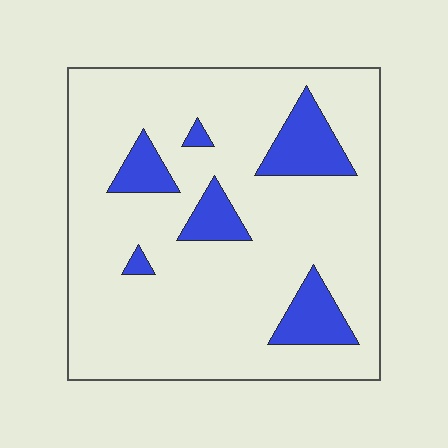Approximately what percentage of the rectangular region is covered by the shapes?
Approximately 15%.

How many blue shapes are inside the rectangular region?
6.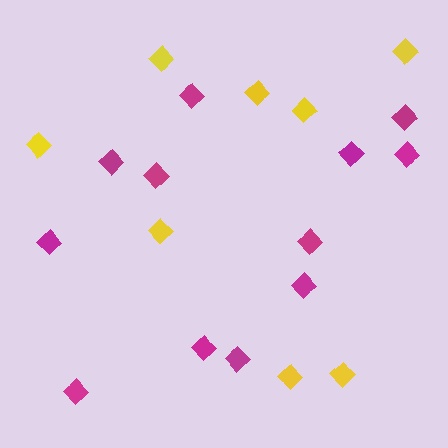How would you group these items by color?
There are 2 groups: one group of magenta diamonds (12) and one group of yellow diamonds (8).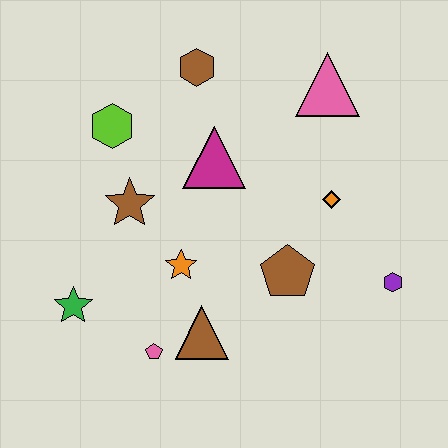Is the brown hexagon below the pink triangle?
No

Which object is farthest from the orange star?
The pink triangle is farthest from the orange star.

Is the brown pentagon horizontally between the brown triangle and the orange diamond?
Yes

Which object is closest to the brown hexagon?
The magenta triangle is closest to the brown hexagon.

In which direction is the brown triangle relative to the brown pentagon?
The brown triangle is to the left of the brown pentagon.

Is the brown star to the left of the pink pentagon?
Yes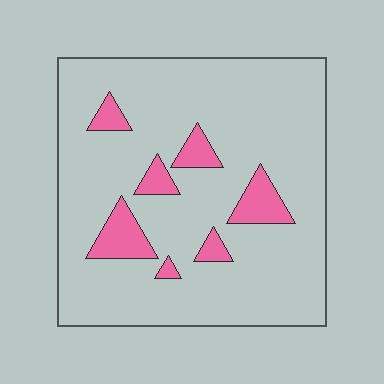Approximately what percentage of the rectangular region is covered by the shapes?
Approximately 10%.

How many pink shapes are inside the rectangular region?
7.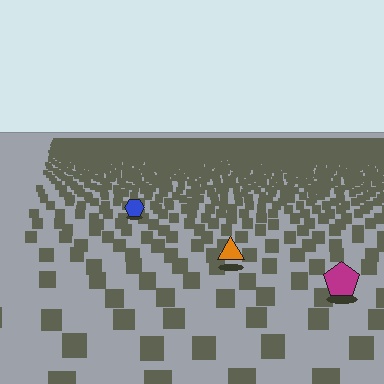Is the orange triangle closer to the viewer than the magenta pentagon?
No. The magenta pentagon is closer — you can tell from the texture gradient: the ground texture is coarser near it.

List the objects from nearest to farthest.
From nearest to farthest: the magenta pentagon, the orange triangle, the blue hexagon.